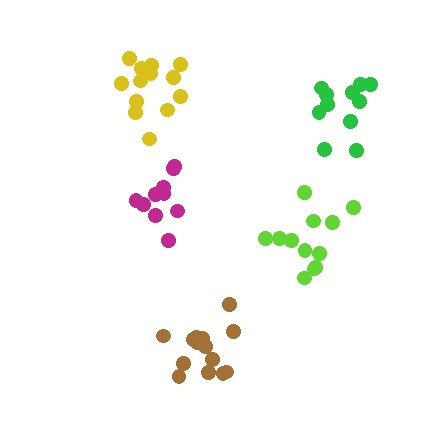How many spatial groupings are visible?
There are 5 spatial groupings.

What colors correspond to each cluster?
The clusters are colored: lime, yellow, brown, magenta, green.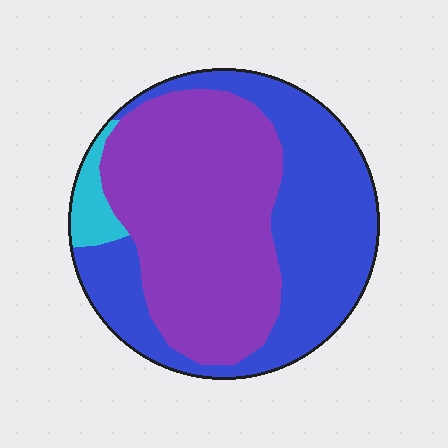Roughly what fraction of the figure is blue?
Blue covers around 45% of the figure.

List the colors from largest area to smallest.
From largest to smallest: purple, blue, cyan.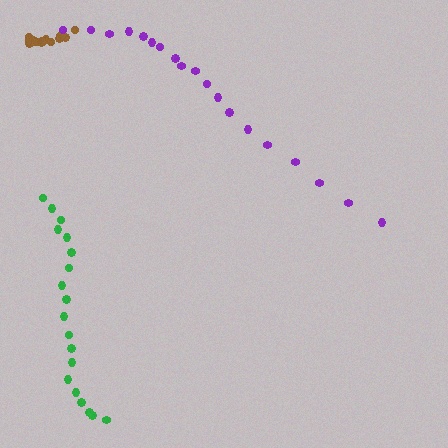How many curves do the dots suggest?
There are 3 distinct paths.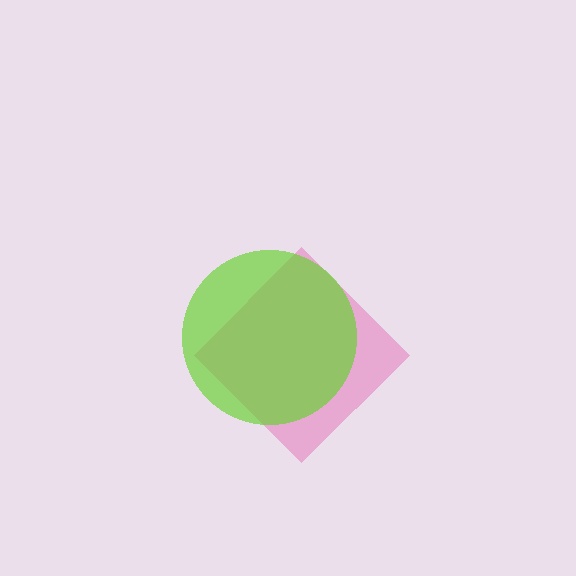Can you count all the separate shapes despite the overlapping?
Yes, there are 2 separate shapes.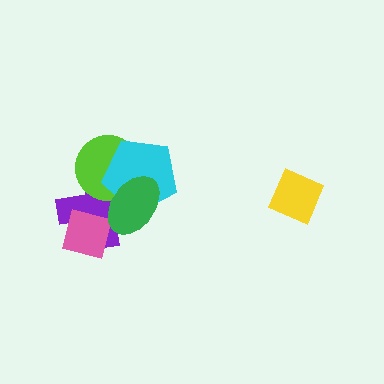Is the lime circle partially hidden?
Yes, it is partially covered by another shape.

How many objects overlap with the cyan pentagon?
3 objects overlap with the cyan pentagon.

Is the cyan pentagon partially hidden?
Yes, it is partially covered by another shape.